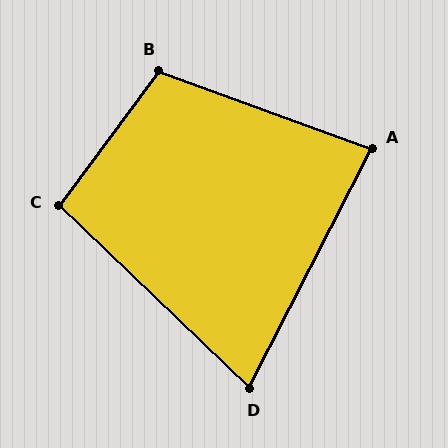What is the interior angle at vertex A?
Approximately 83 degrees (acute).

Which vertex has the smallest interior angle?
D, at approximately 73 degrees.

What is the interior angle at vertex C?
Approximately 97 degrees (obtuse).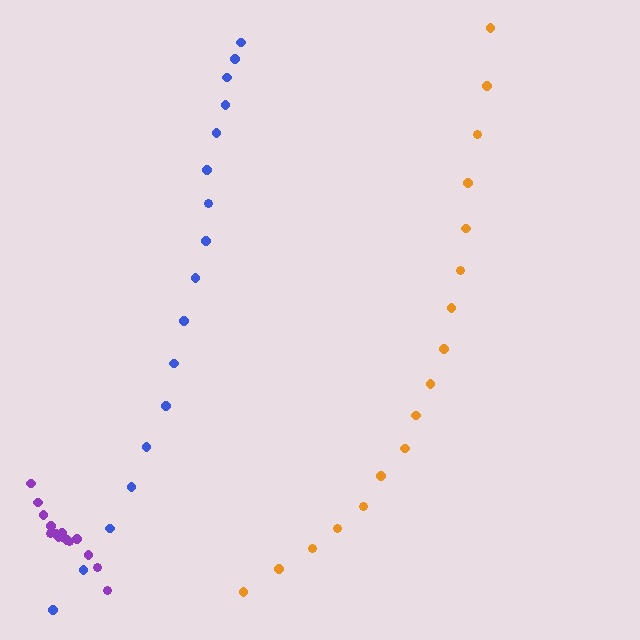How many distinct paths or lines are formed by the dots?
There are 3 distinct paths.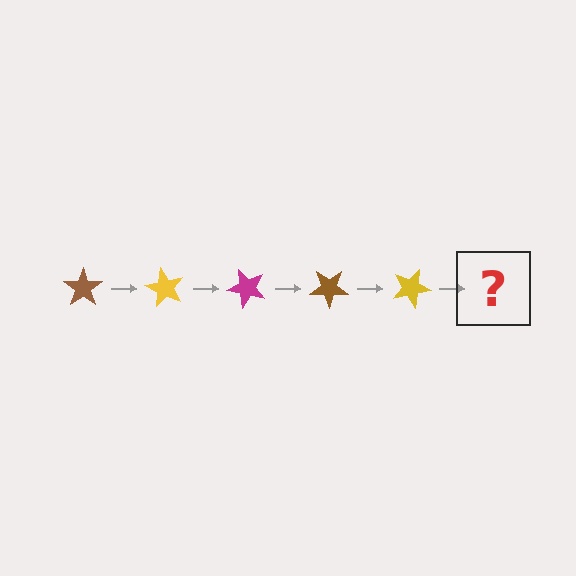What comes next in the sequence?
The next element should be a magenta star, rotated 300 degrees from the start.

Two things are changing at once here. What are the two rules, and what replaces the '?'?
The two rules are that it rotates 60 degrees each step and the color cycles through brown, yellow, and magenta. The '?' should be a magenta star, rotated 300 degrees from the start.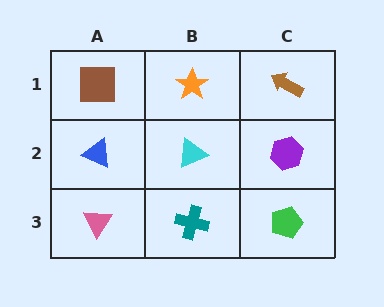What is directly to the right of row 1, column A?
An orange star.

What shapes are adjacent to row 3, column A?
A blue triangle (row 2, column A), a teal cross (row 3, column B).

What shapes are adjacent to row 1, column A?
A blue triangle (row 2, column A), an orange star (row 1, column B).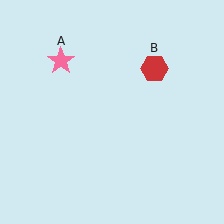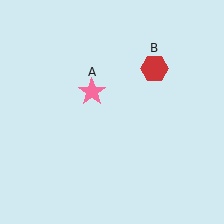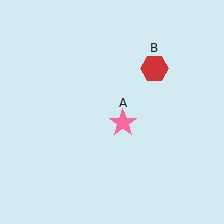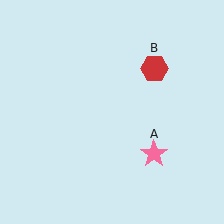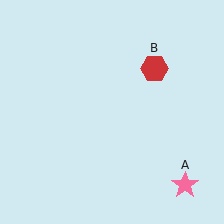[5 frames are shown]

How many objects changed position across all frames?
1 object changed position: pink star (object A).